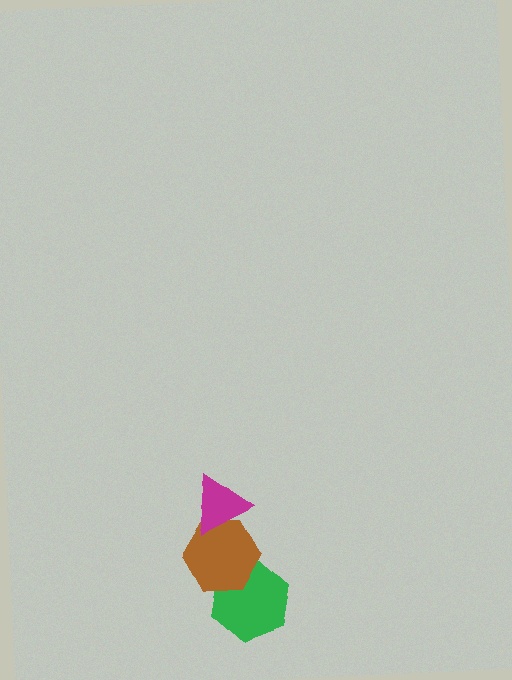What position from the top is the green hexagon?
The green hexagon is 3rd from the top.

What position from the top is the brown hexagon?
The brown hexagon is 2nd from the top.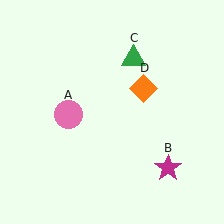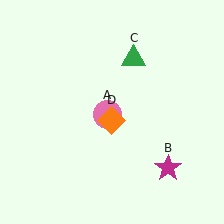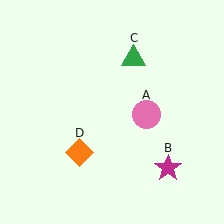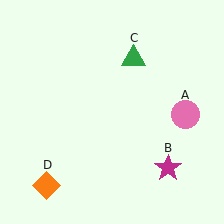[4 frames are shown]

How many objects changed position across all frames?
2 objects changed position: pink circle (object A), orange diamond (object D).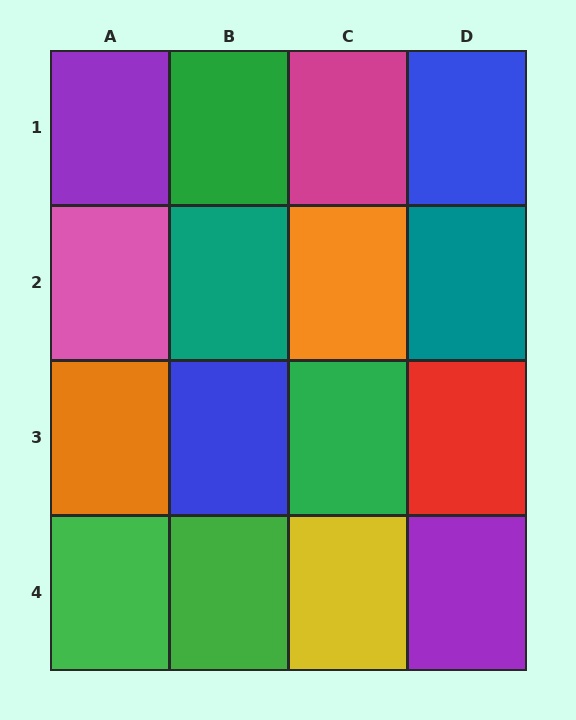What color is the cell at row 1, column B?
Green.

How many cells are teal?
2 cells are teal.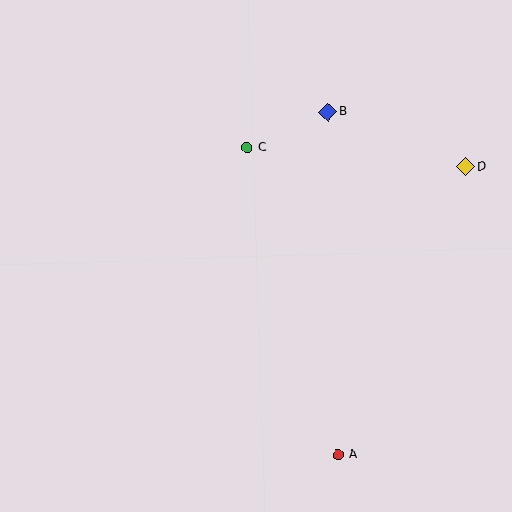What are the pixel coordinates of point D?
Point D is at (466, 167).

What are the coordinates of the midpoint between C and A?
The midpoint between C and A is at (292, 301).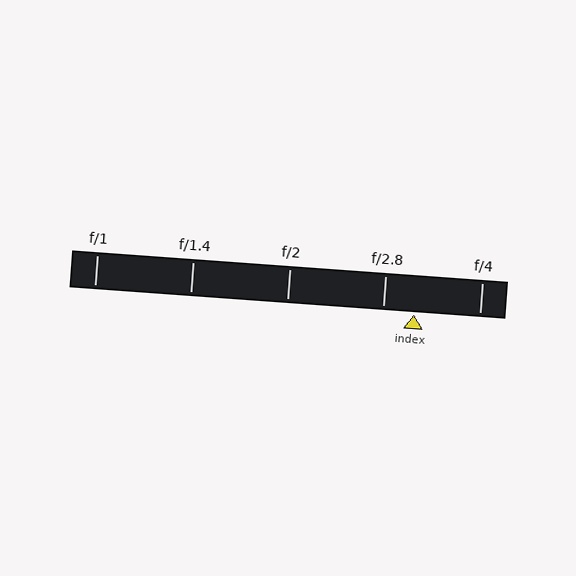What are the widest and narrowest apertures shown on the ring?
The widest aperture shown is f/1 and the narrowest is f/4.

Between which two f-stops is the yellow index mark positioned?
The index mark is between f/2.8 and f/4.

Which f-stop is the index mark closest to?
The index mark is closest to f/2.8.